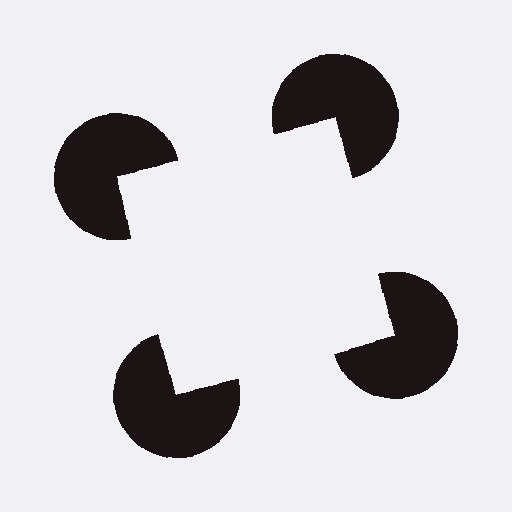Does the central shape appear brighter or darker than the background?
It typically appears slightly brighter than the background, even though no actual brightness change is drawn.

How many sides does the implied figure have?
4 sides.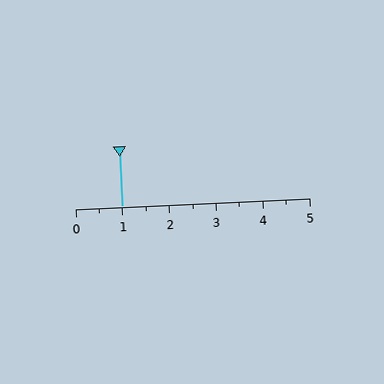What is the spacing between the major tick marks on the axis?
The major ticks are spaced 1 apart.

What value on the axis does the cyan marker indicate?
The marker indicates approximately 1.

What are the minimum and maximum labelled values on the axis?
The axis runs from 0 to 5.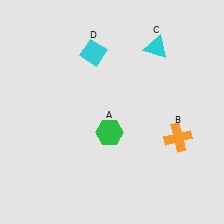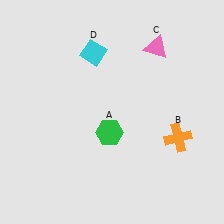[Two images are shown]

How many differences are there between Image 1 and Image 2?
There is 1 difference between the two images.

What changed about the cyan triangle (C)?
In Image 1, C is cyan. In Image 2, it changed to pink.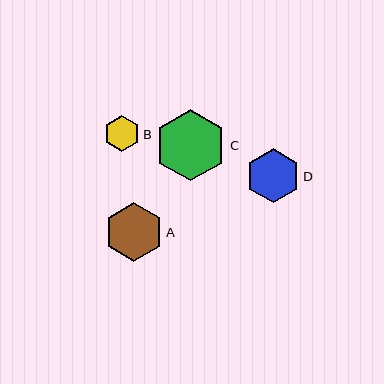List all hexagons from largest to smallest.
From largest to smallest: C, A, D, B.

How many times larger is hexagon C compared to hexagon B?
Hexagon C is approximately 2.0 times the size of hexagon B.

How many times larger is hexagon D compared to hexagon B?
Hexagon D is approximately 1.5 times the size of hexagon B.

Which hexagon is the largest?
Hexagon C is the largest with a size of approximately 72 pixels.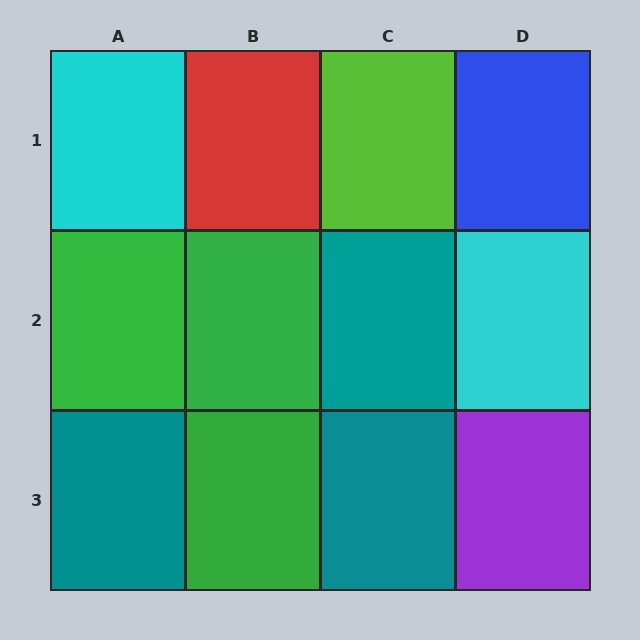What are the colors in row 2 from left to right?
Green, green, teal, cyan.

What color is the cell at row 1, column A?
Cyan.